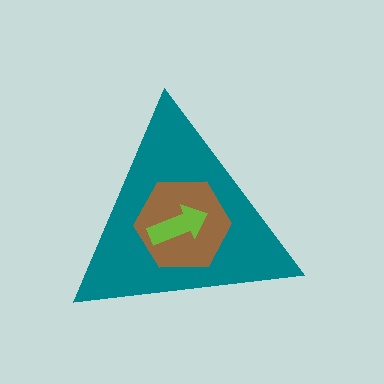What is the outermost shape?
The teal triangle.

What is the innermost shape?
The lime arrow.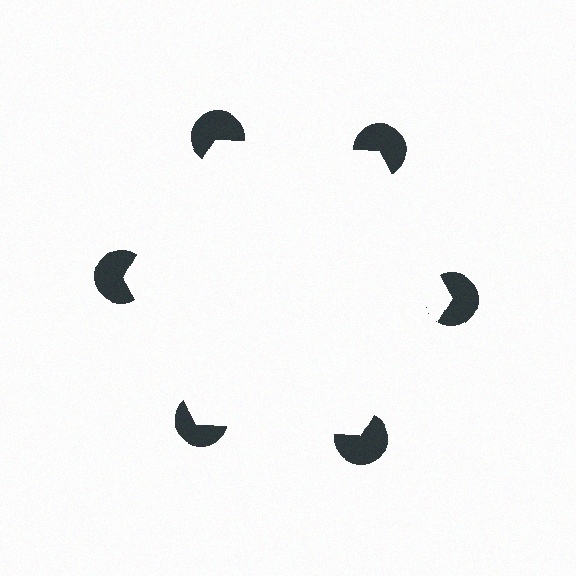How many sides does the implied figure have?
6 sides.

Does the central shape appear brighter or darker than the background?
It typically appears slightly brighter than the background, even though no actual brightness change is drawn.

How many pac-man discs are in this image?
There are 6 — one at each vertex of the illusory hexagon.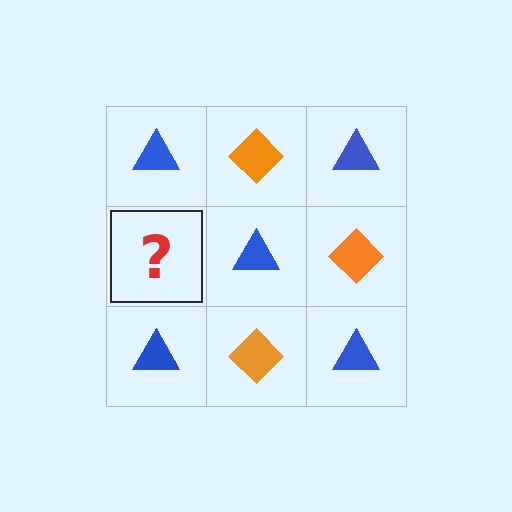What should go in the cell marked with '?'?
The missing cell should contain an orange diamond.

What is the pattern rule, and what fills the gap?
The rule is that it alternates blue triangle and orange diamond in a checkerboard pattern. The gap should be filled with an orange diamond.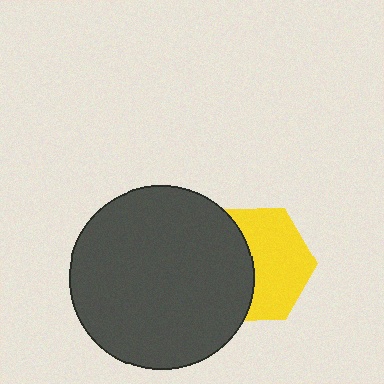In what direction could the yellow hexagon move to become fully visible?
The yellow hexagon could move right. That would shift it out from behind the dark gray circle entirely.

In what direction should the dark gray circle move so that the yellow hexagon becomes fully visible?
The dark gray circle should move left. That is the shortest direction to clear the overlap and leave the yellow hexagon fully visible.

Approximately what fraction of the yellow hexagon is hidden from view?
Roughly 44% of the yellow hexagon is hidden behind the dark gray circle.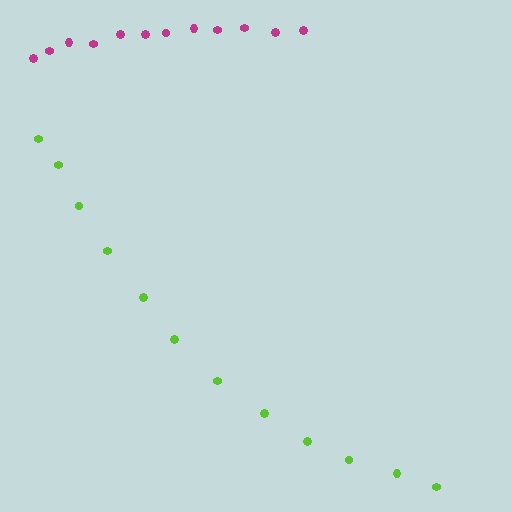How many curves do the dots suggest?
There are 2 distinct paths.